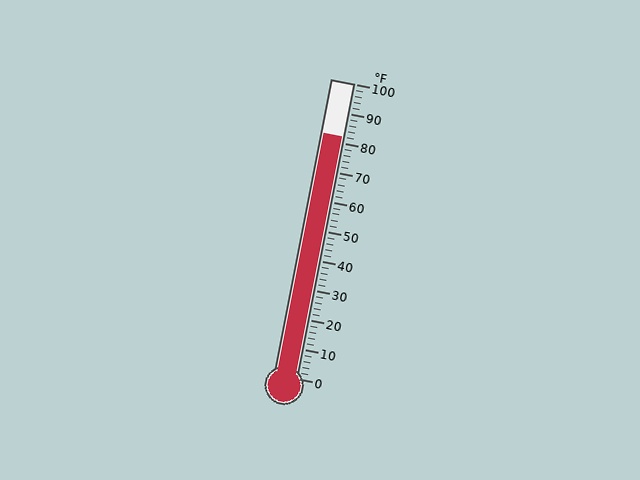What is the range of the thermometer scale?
The thermometer scale ranges from 0°F to 100°F.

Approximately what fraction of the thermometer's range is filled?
The thermometer is filled to approximately 80% of its range.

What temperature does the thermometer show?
The thermometer shows approximately 82°F.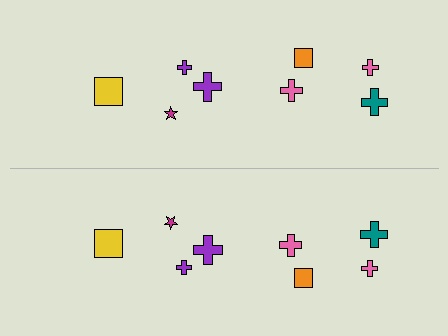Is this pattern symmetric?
Yes, this pattern has bilateral (reflection) symmetry.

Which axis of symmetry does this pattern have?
The pattern has a horizontal axis of symmetry running through the center of the image.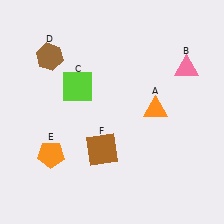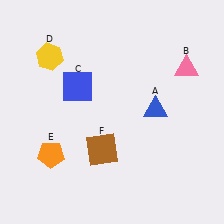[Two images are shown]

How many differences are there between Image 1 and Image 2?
There are 3 differences between the two images.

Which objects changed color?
A changed from orange to blue. C changed from lime to blue. D changed from brown to yellow.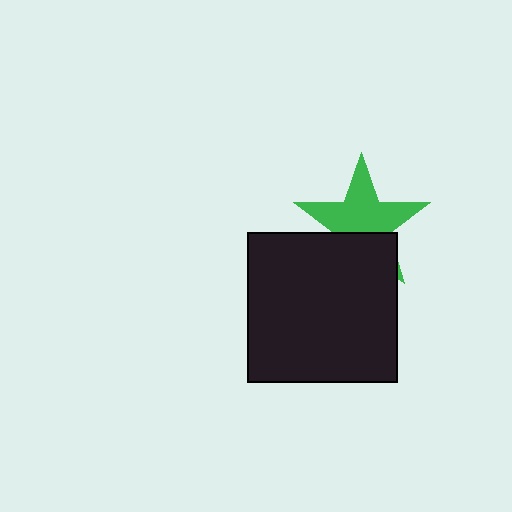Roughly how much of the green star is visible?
About half of it is visible (roughly 63%).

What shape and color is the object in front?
The object in front is a black square.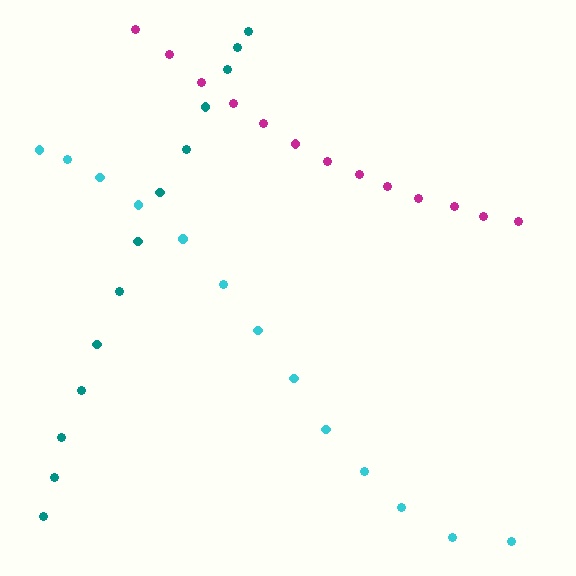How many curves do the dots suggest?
There are 3 distinct paths.